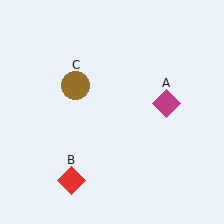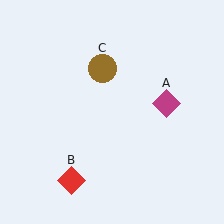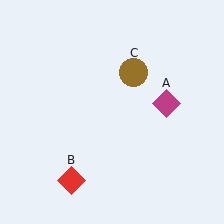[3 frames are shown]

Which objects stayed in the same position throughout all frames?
Magenta diamond (object A) and red diamond (object B) remained stationary.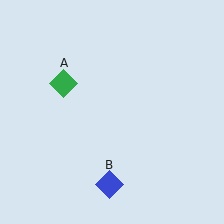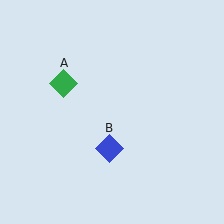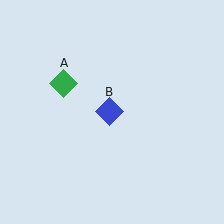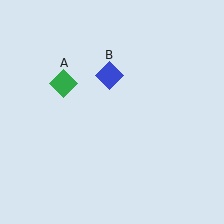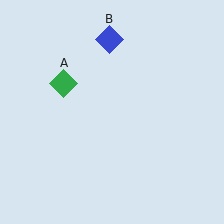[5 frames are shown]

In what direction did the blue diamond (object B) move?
The blue diamond (object B) moved up.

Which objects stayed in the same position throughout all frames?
Green diamond (object A) remained stationary.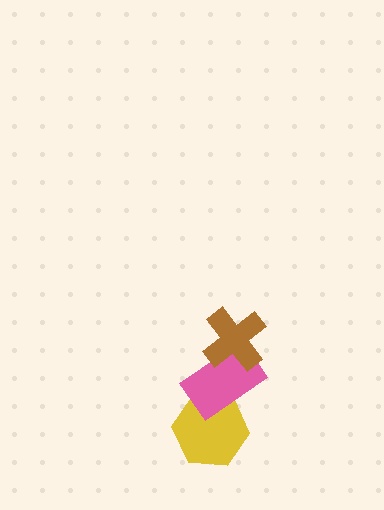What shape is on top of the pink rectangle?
The brown cross is on top of the pink rectangle.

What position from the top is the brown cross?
The brown cross is 1st from the top.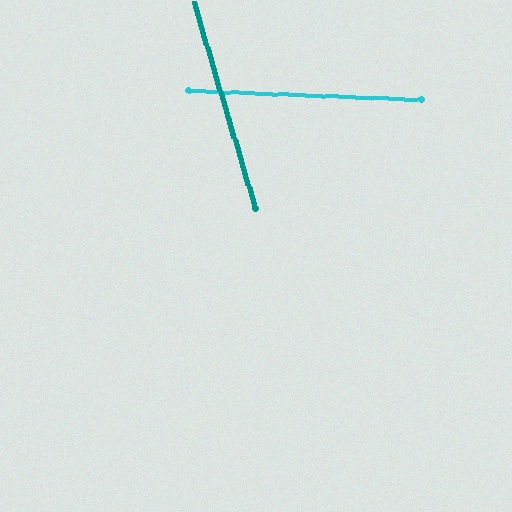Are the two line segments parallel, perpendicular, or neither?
Neither parallel nor perpendicular — they differ by about 71°.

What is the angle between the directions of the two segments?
Approximately 71 degrees.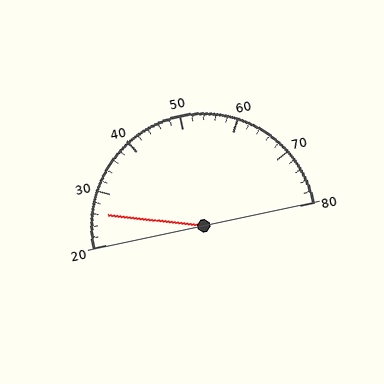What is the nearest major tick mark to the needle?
The nearest major tick mark is 30.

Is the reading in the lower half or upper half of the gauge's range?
The reading is in the lower half of the range (20 to 80).